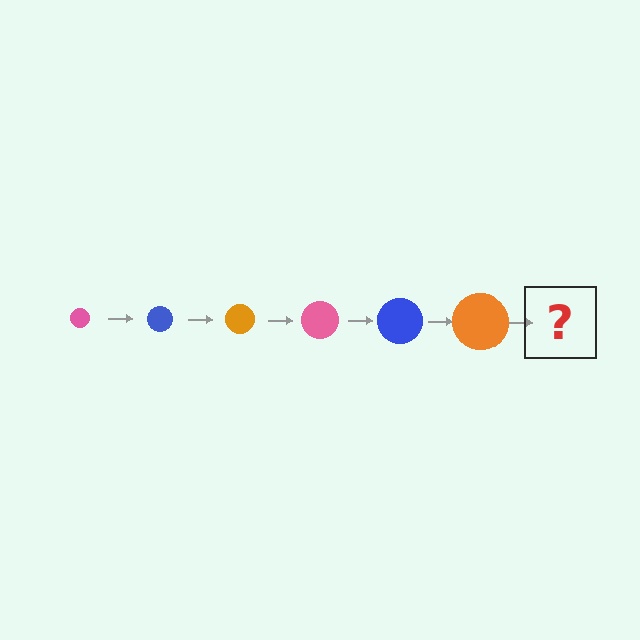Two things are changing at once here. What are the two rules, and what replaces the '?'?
The two rules are that the circle grows larger each step and the color cycles through pink, blue, and orange. The '?' should be a pink circle, larger than the previous one.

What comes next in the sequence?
The next element should be a pink circle, larger than the previous one.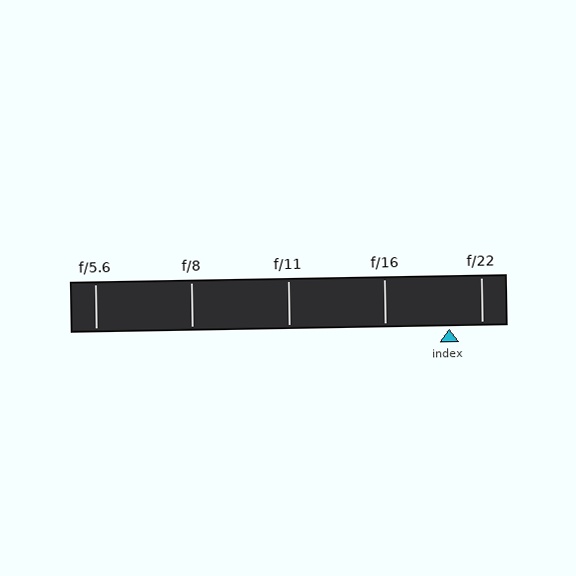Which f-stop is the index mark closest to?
The index mark is closest to f/22.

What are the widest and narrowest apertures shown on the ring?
The widest aperture shown is f/5.6 and the narrowest is f/22.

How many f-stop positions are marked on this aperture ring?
There are 5 f-stop positions marked.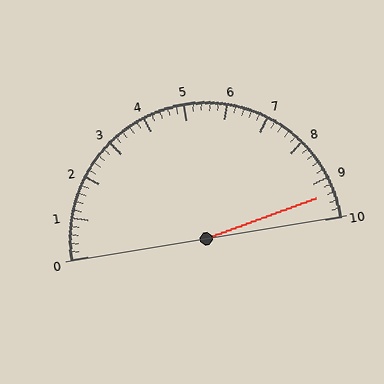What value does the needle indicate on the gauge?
The needle indicates approximately 9.4.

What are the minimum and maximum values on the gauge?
The gauge ranges from 0 to 10.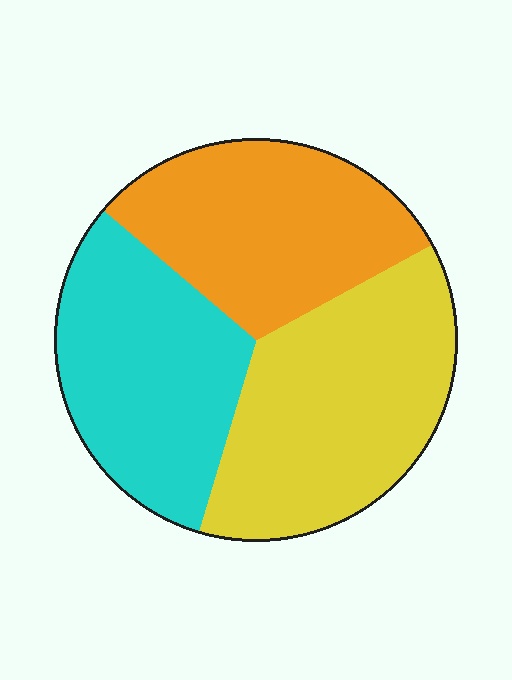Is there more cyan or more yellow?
Yellow.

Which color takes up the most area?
Yellow, at roughly 35%.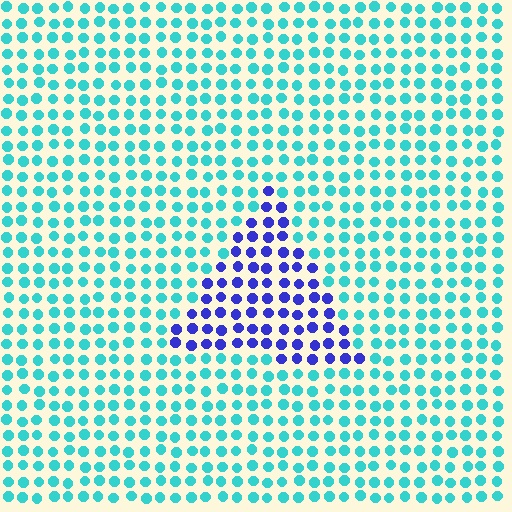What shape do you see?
I see a triangle.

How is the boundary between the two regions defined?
The boundary is defined purely by a slight shift in hue (about 63 degrees). Spacing, size, and orientation are identical on both sides.